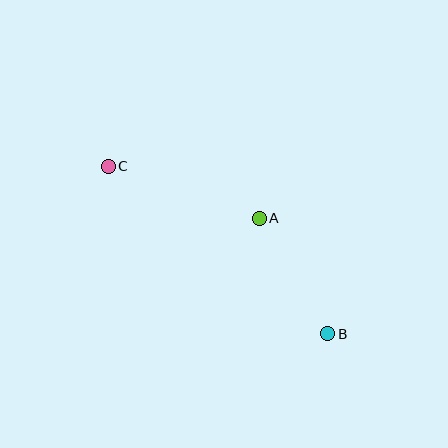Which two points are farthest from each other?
Points B and C are farthest from each other.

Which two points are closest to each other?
Points A and B are closest to each other.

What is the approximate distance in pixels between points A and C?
The distance between A and C is approximately 160 pixels.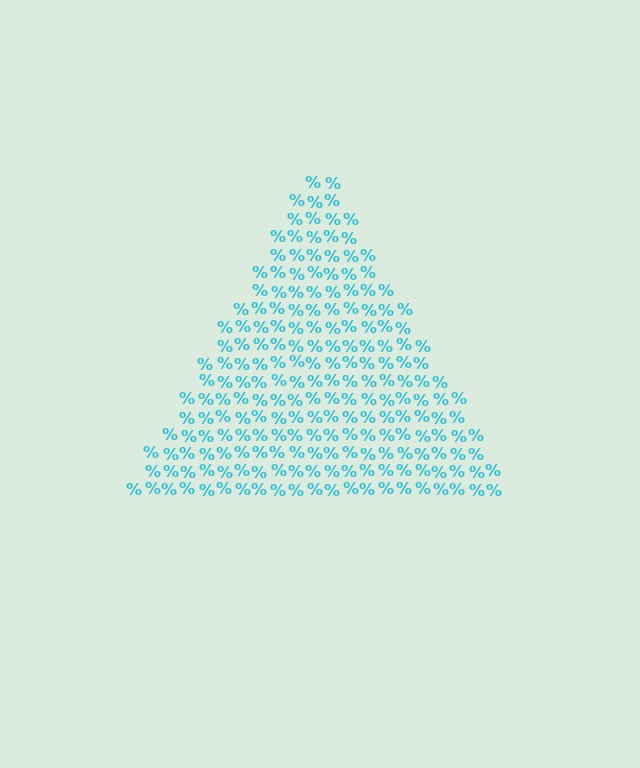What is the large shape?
The large shape is a triangle.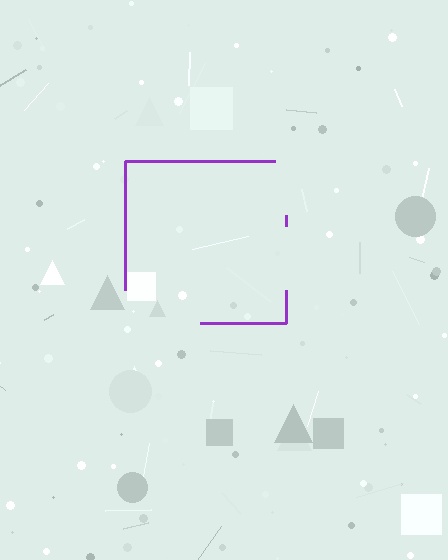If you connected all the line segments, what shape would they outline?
They would outline a square.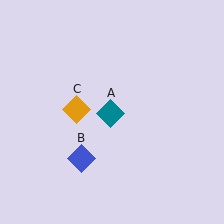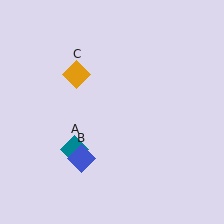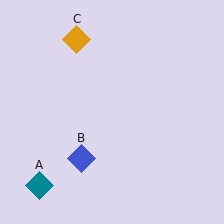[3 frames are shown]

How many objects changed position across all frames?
2 objects changed position: teal diamond (object A), orange diamond (object C).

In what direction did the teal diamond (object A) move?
The teal diamond (object A) moved down and to the left.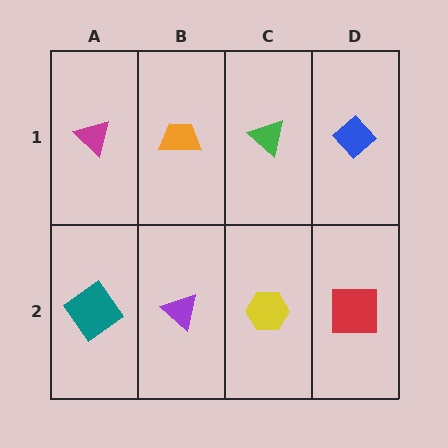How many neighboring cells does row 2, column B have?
3.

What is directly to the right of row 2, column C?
A red square.